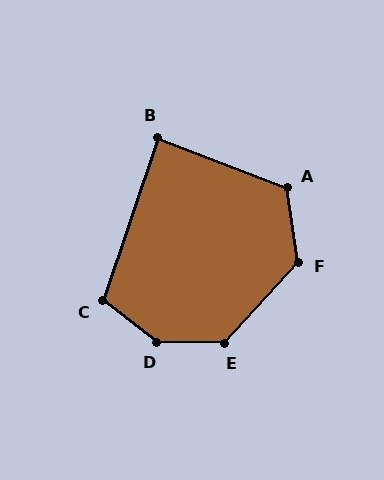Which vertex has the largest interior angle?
D, at approximately 143 degrees.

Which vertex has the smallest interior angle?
B, at approximately 87 degrees.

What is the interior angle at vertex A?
Approximately 120 degrees (obtuse).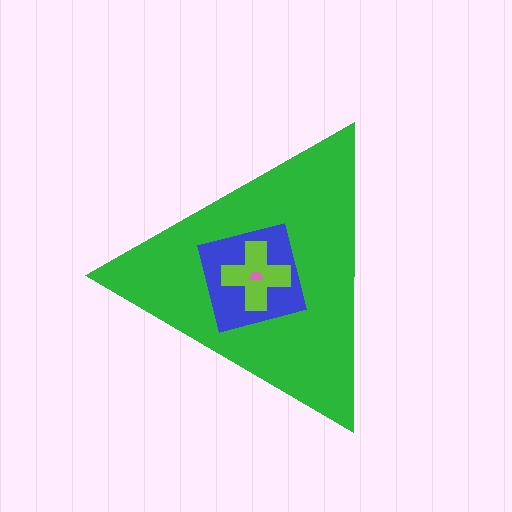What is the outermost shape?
The green triangle.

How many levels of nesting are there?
4.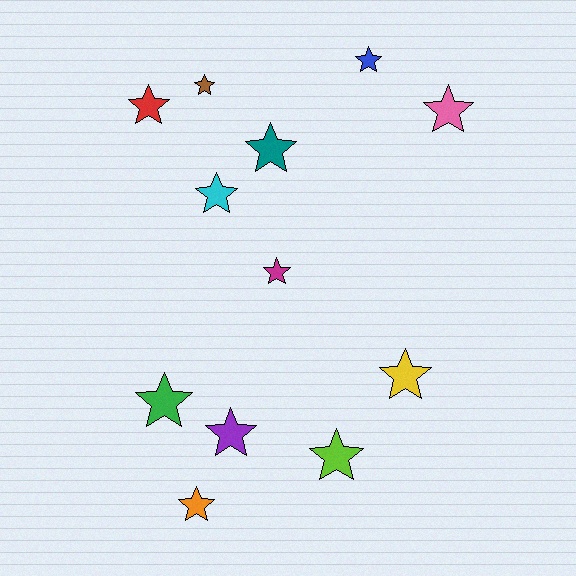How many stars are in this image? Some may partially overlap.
There are 12 stars.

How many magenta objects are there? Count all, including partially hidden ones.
There is 1 magenta object.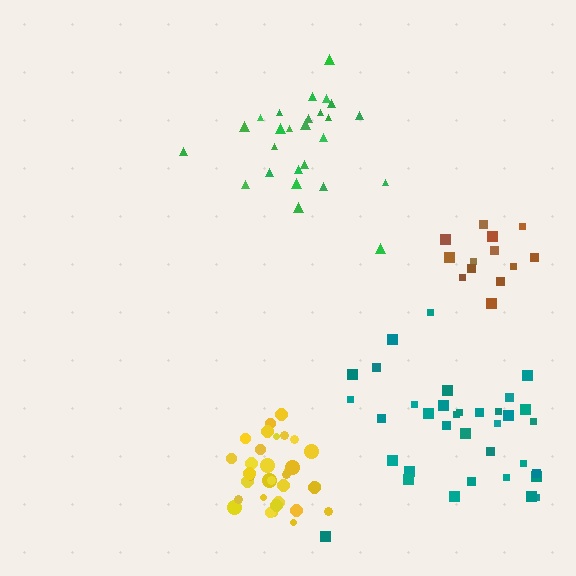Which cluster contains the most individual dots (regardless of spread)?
Teal (35).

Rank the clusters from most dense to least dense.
yellow, green, brown, teal.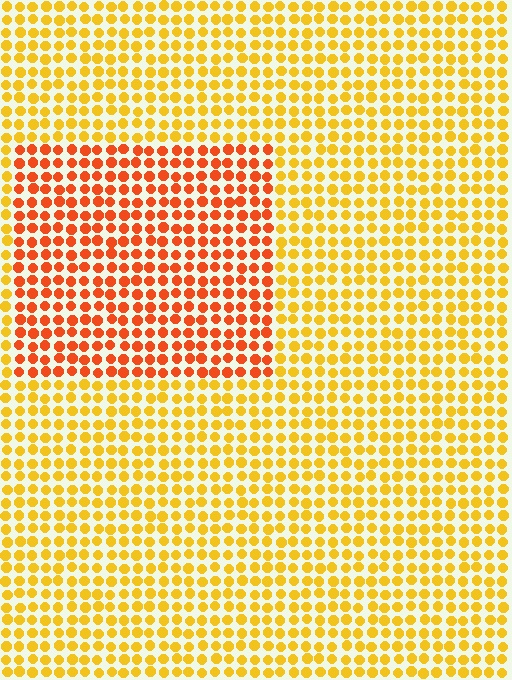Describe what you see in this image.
The image is filled with small yellow elements in a uniform arrangement. A rectangle-shaped region is visible where the elements are tinted to a slightly different hue, forming a subtle color boundary.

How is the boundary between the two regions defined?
The boundary is defined purely by a slight shift in hue (about 34 degrees). Spacing, size, and orientation are identical on both sides.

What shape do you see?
I see a rectangle.